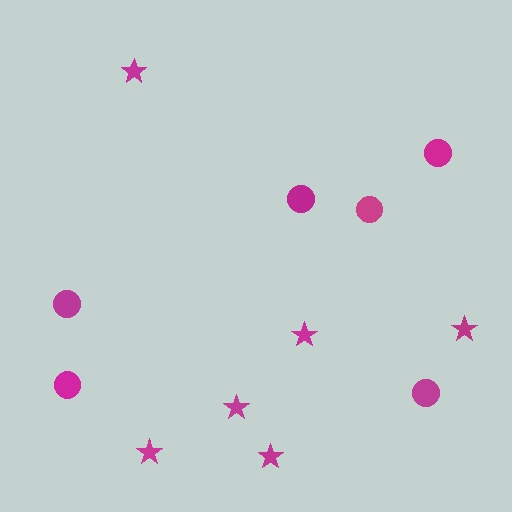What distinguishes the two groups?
There are 2 groups: one group of circles (6) and one group of stars (6).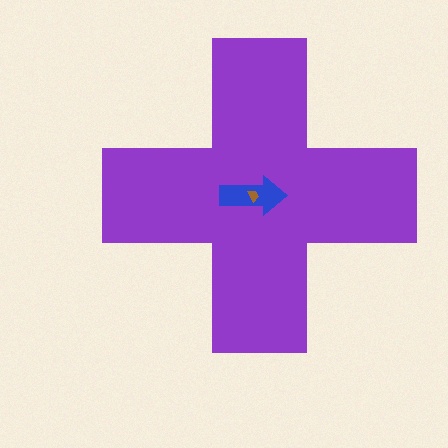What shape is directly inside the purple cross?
The blue arrow.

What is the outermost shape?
The purple cross.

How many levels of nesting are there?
3.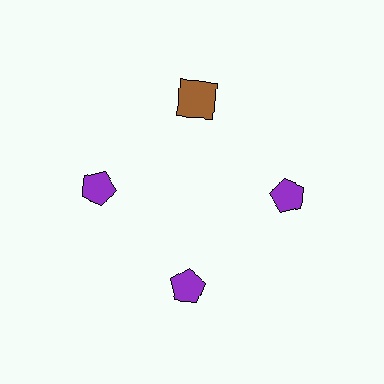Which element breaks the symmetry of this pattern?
The brown square at roughly the 12 o'clock position breaks the symmetry. All other shapes are purple pentagons.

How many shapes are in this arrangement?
There are 4 shapes arranged in a ring pattern.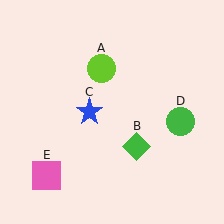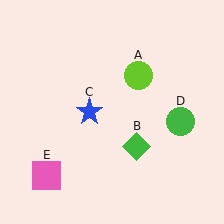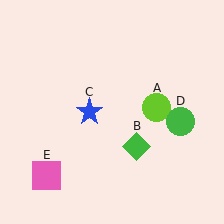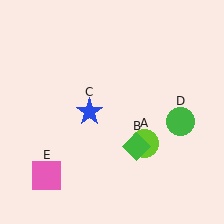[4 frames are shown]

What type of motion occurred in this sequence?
The lime circle (object A) rotated clockwise around the center of the scene.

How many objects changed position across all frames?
1 object changed position: lime circle (object A).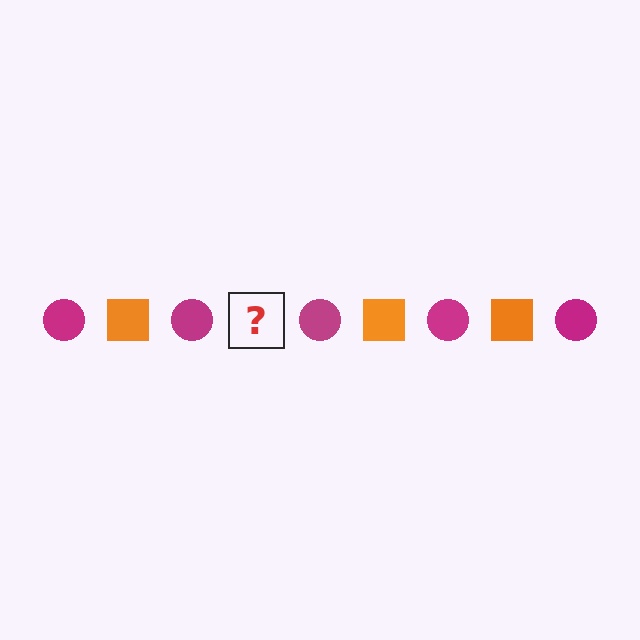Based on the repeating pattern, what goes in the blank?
The blank should be an orange square.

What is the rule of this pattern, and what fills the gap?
The rule is that the pattern alternates between magenta circle and orange square. The gap should be filled with an orange square.